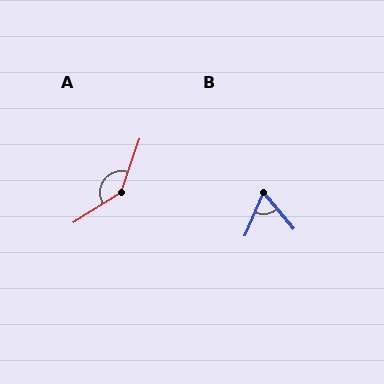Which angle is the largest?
A, at approximately 141 degrees.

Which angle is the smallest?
B, at approximately 63 degrees.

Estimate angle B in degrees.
Approximately 63 degrees.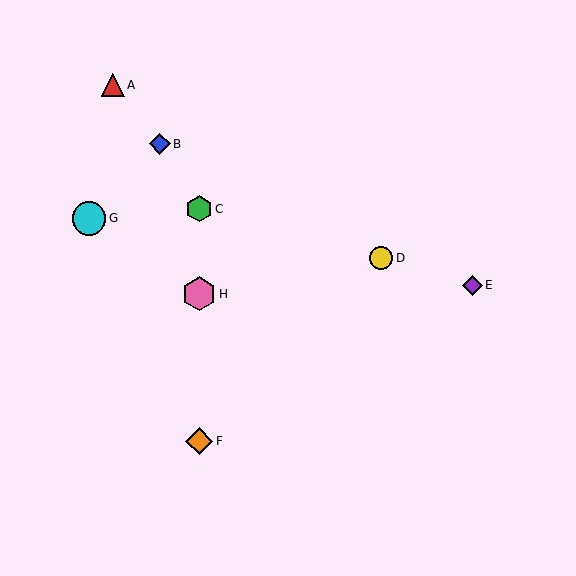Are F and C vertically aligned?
Yes, both are at x≈199.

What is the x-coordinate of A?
Object A is at x≈113.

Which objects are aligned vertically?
Objects C, F, H are aligned vertically.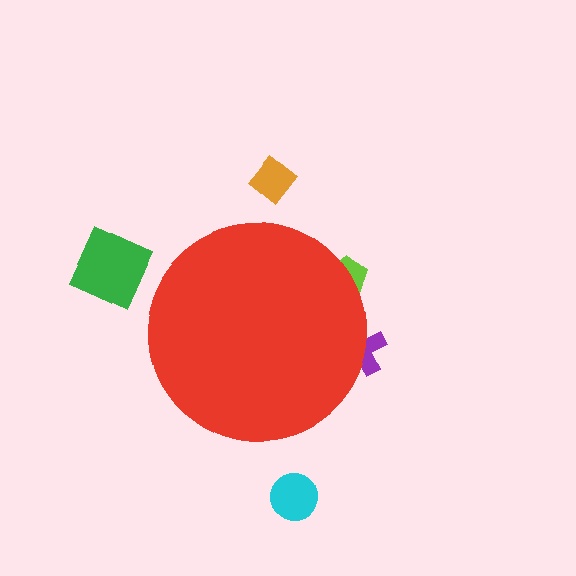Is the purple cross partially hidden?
Yes, the purple cross is partially hidden behind the red circle.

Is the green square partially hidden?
No, the green square is fully visible.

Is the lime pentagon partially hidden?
Yes, the lime pentagon is partially hidden behind the red circle.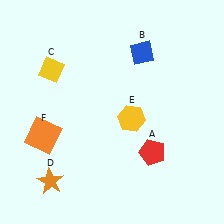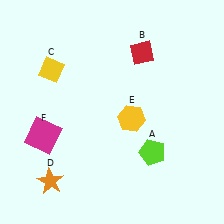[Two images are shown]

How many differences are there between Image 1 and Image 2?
There are 3 differences between the two images.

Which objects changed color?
A changed from red to lime. B changed from blue to red. F changed from orange to magenta.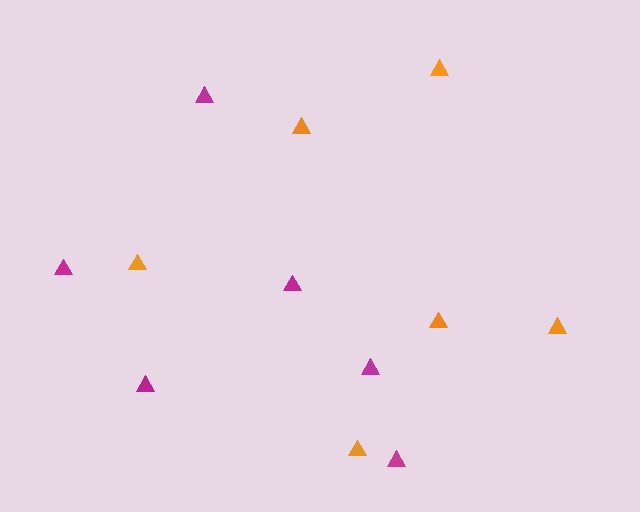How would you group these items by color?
There are 2 groups: one group of orange triangles (6) and one group of magenta triangles (6).